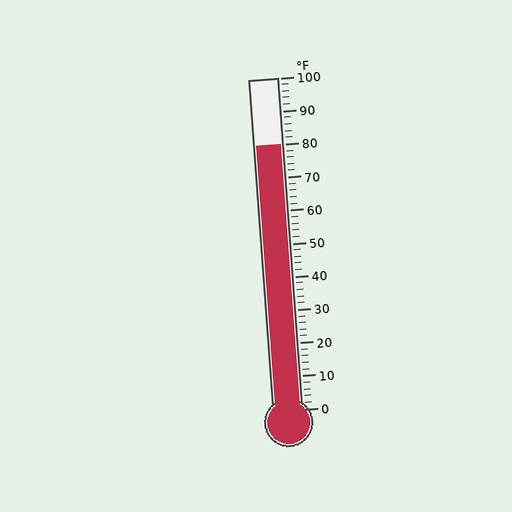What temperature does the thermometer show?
The thermometer shows approximately 80°F.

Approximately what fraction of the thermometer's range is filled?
The thermometer is filled to approximately 80% of its range.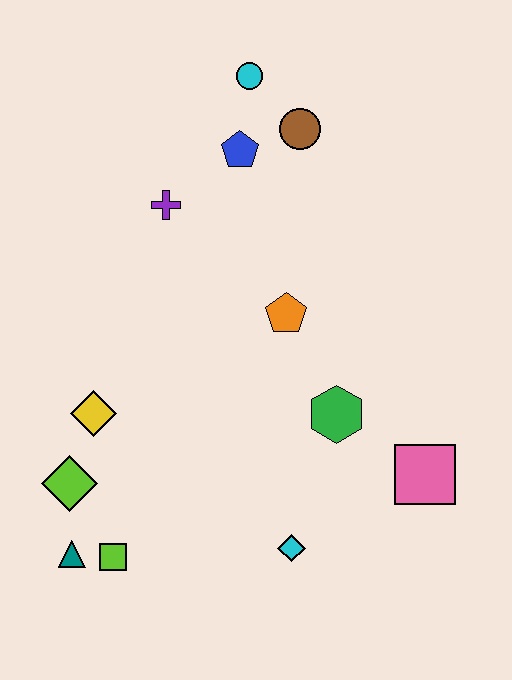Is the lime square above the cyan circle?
No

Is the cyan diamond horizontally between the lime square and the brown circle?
Yes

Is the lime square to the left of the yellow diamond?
No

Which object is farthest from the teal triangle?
The cyan circle is farthest from the teal triangle.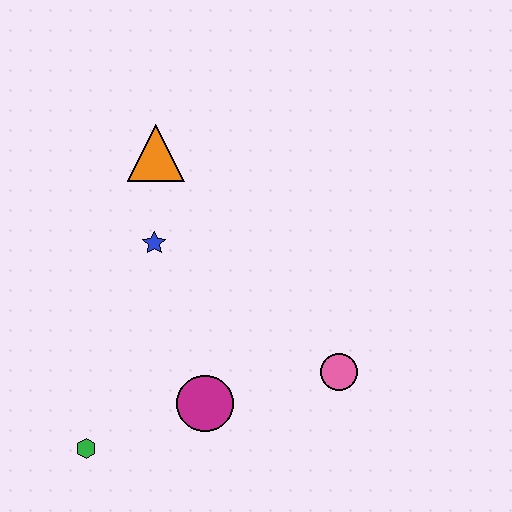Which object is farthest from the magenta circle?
The orange triangle is farthest from the magenta circle.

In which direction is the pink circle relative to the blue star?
The pink circle is to the right of the blue star.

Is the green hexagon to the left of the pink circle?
Yes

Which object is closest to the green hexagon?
The magenta circle is closest to the green hexagon.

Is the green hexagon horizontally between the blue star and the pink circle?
No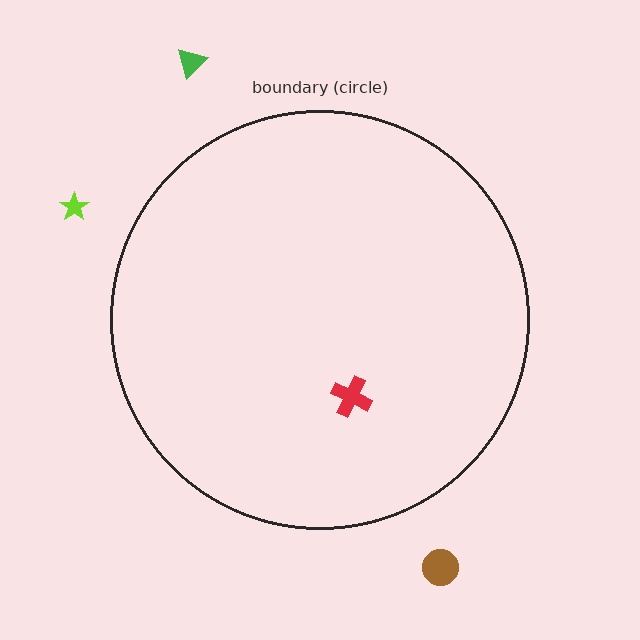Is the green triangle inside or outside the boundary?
Outside.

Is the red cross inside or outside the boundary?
Inside.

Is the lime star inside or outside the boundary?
Outside.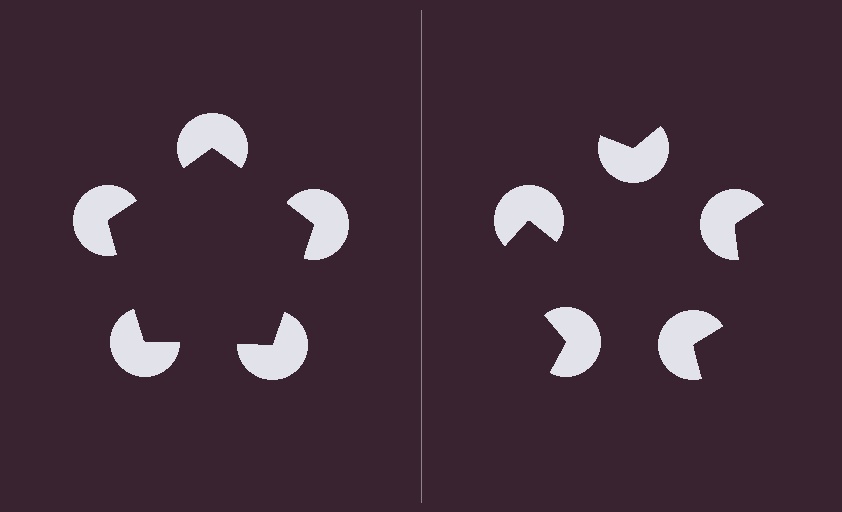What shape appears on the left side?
An illusory pentagon.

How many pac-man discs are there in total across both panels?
10 — 5 on each side.